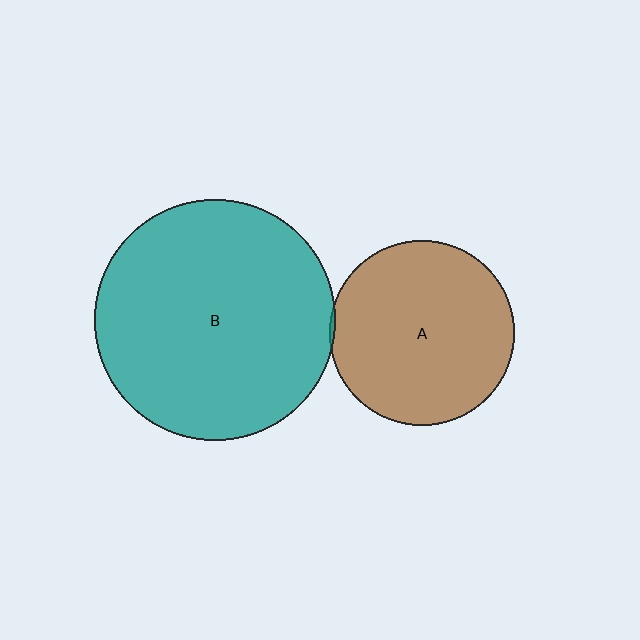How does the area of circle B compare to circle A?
Approximately 1.7 times.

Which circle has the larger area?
Circle B (teal).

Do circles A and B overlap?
Yes.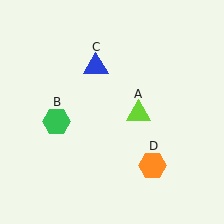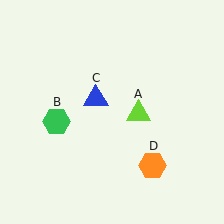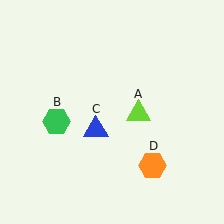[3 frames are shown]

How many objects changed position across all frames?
1 object changed position: blue triangle (object C).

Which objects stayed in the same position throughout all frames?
Lime triangle (object A) and green hexagon (object B) and orange hexagon (object D) remained stationary.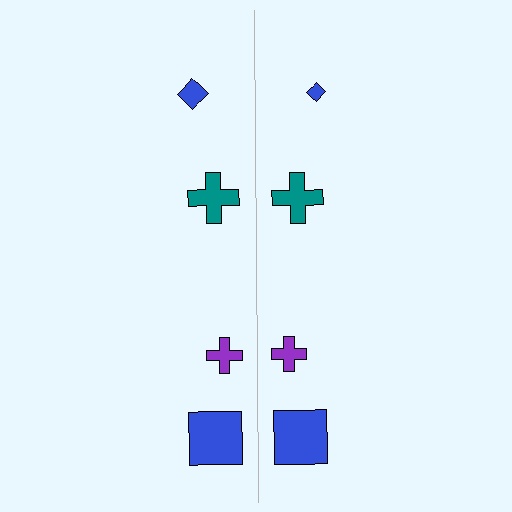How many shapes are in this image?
There are 8 shapes in this image.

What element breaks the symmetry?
The blue diamond on the right side has a different size than its mirror counterpart.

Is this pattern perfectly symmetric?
No, the pattern is not perfectly symmetric. The blue diamond on the right side has a different size than its mirror counterpart.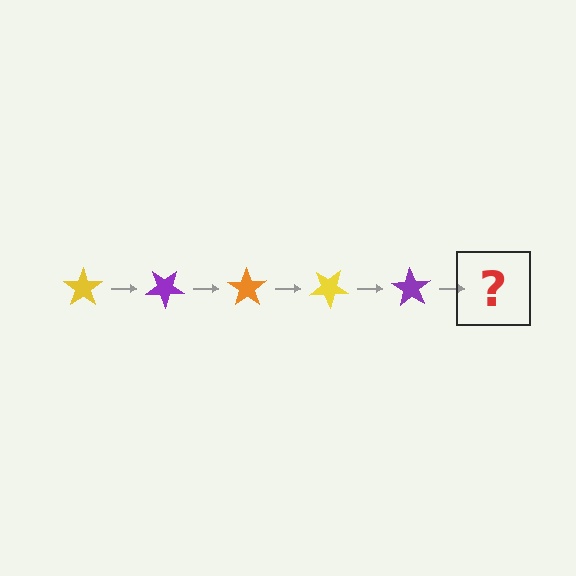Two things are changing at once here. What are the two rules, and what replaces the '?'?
The two rules are that it rotates 35 degrees each step and the color cycles through yellow, purple, and orange. The '?' should be an orange star, rotated 175 degrees from the start.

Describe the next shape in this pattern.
It should be an orange star, rotated 175 degrees from the start.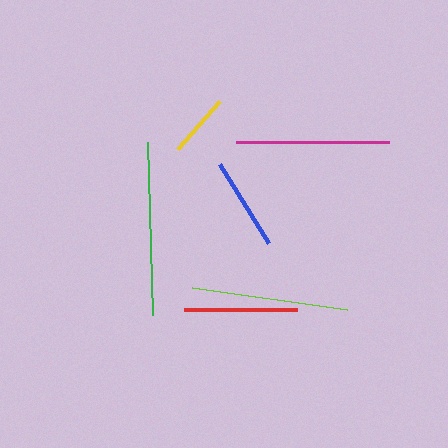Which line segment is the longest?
The green line is the longest at approximately 173 pixels.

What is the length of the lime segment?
The lime segment is approximately 157 pixels long.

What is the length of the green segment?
The green segment is approximately 173 pixels long.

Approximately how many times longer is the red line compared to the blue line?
The red line is approximately 1.2 times the length of the blue line.